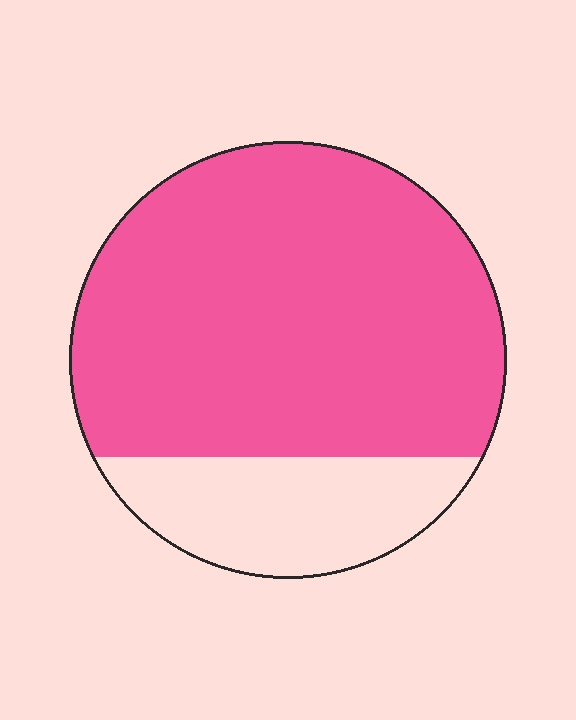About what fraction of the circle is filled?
About three quarters (3/4).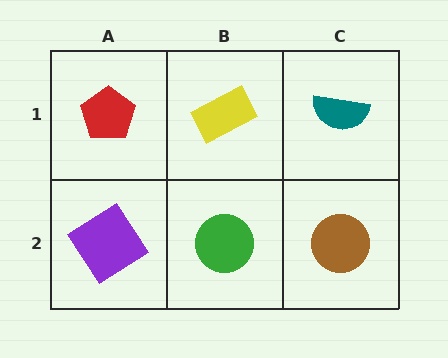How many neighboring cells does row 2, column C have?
2.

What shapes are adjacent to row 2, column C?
A teal semicircle (row 1, column C), a green circle (row 2, column B).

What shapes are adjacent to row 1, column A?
A purple diamond (row 2, column A), a yellow rectangle (row 1, column B).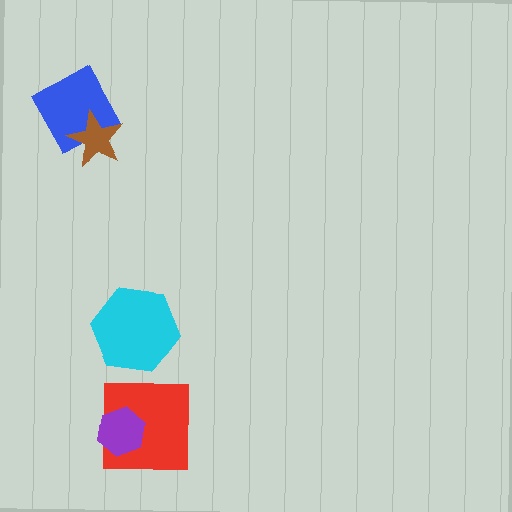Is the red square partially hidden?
Yes, it is partially covered by another shape.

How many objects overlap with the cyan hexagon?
0 objects overlap with the cyan hexagon.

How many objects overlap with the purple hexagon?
1 object overlaps with the purple hexagon.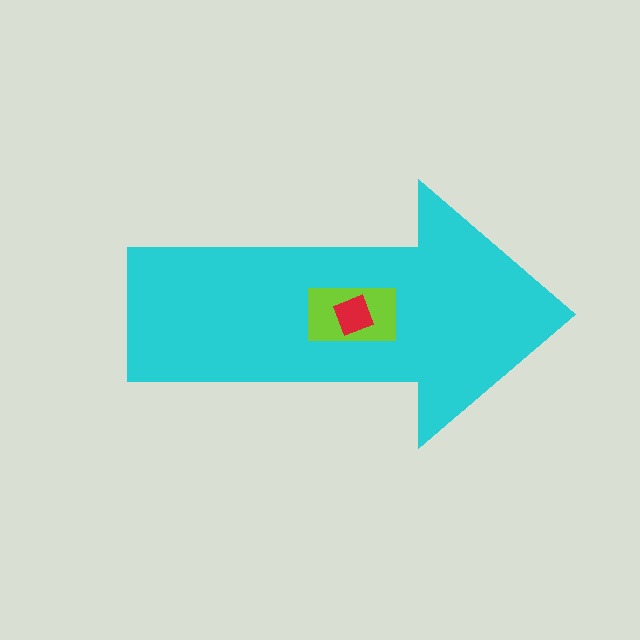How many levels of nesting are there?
3.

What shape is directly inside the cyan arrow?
The lime rectangle.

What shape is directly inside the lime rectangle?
The red square.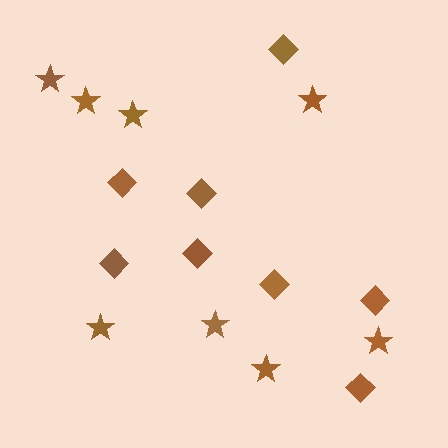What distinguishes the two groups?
There are 2 groups: one group of stars (8) and one group of diamonds (8).